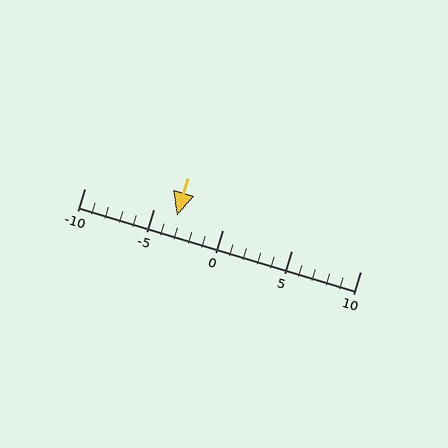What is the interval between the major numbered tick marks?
The major tick marks are spaced 5 units apart.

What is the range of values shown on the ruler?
The ruler shows values from -10 to 10.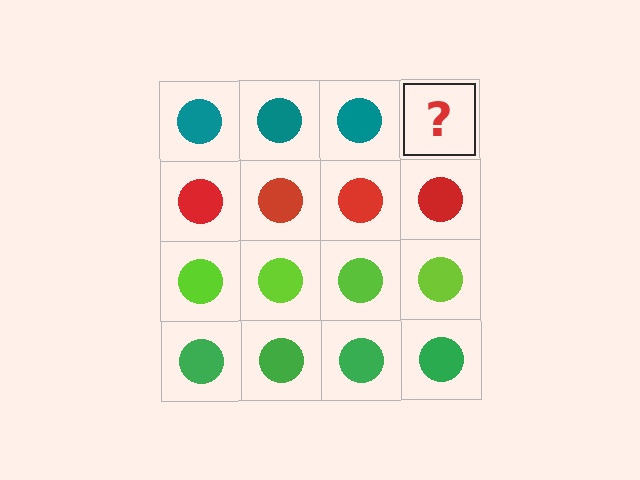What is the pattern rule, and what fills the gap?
The rule is that each row has a consistent color. The gap should be filled with a teal circle.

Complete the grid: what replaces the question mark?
The question mark should be replaced with a teal circle.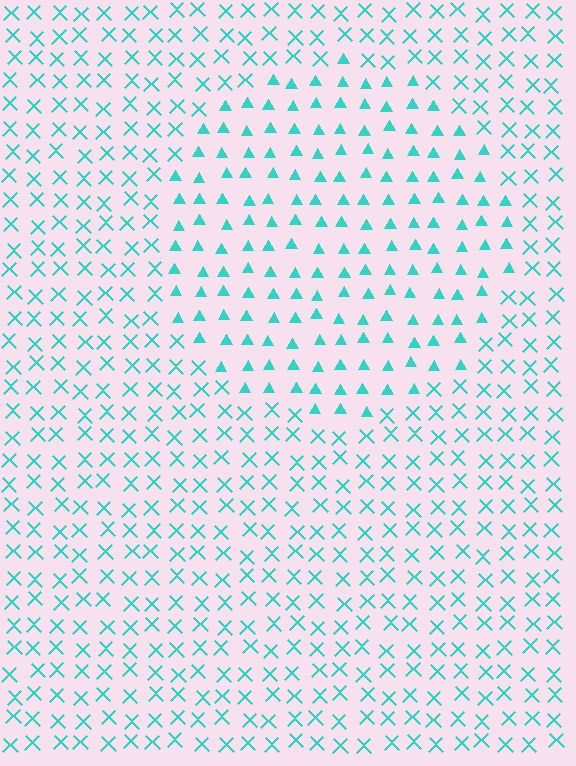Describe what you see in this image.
The image is filled with small cyan elements arranged in a uniform grid. A circle-shaped region contains triangles, while the surrounding area contains X marks. The boundary is defined purely by the change in element shape.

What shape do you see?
I see a circle.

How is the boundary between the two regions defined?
The boundary is defined by a change in element shape: triangles inside vs. X marks outside. All elements share the same color and spacing.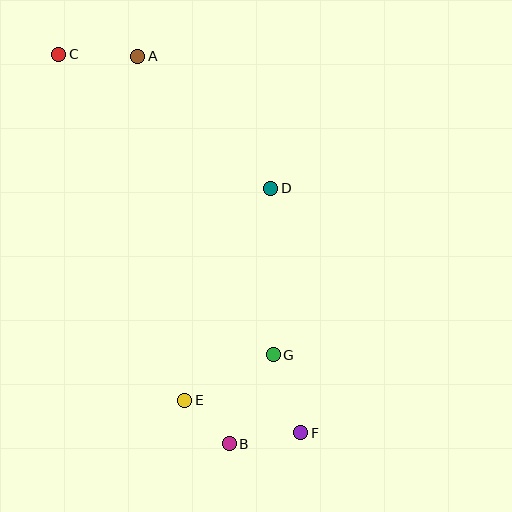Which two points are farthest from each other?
Points C and F are farthest from each other.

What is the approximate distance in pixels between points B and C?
The distance between B and C is approximately 425 pixels.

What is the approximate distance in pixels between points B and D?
The distance between B and D is approximately 259 pixels.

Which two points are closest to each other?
Points B and E are closest to each other.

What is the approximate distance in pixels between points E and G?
The distance between E and G is approximately 99 pixels.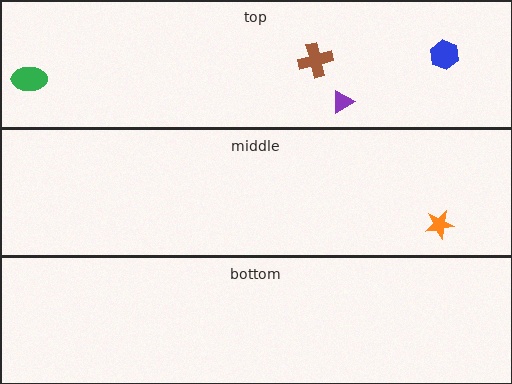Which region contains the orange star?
The middle region.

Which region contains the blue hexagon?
The top region.